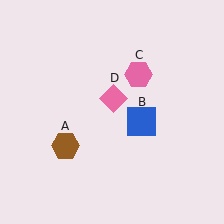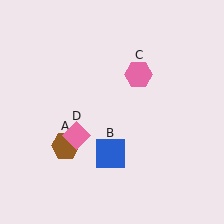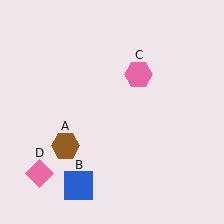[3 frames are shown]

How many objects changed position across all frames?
2 objects changed position: blue square (object B), pink diamond (object D).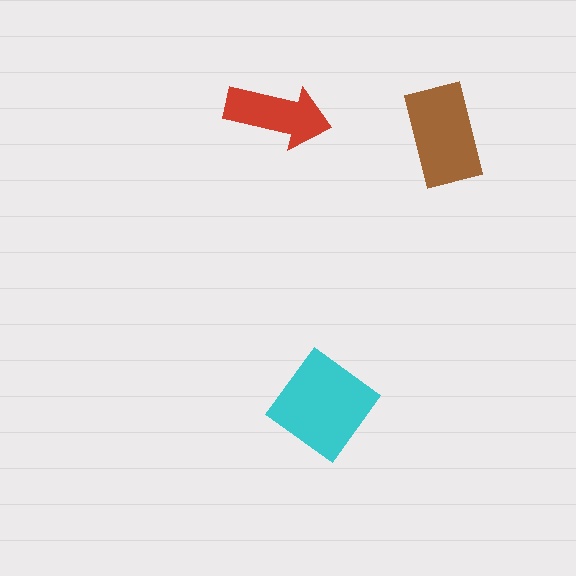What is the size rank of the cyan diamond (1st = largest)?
1st.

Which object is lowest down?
The cyan diamond is bottommost.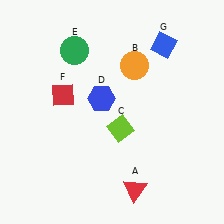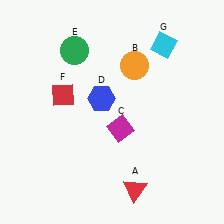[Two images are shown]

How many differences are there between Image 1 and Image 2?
There are 2 differences between the two images.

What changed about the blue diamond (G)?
In Image 1, G is blue. In Image 2, it changed to cyan.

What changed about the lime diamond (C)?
In Image 1, C is lime. In Image 2, it changed to magenta.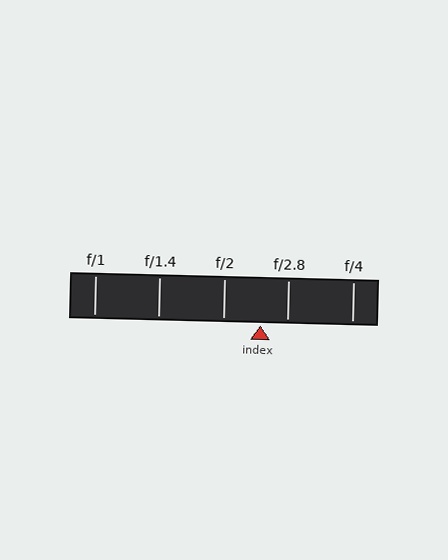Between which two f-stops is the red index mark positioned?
The index mark is between f/2 and f/2.8.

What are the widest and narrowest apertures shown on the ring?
The widest aperture shown is f/1 and the narrowest is f/4.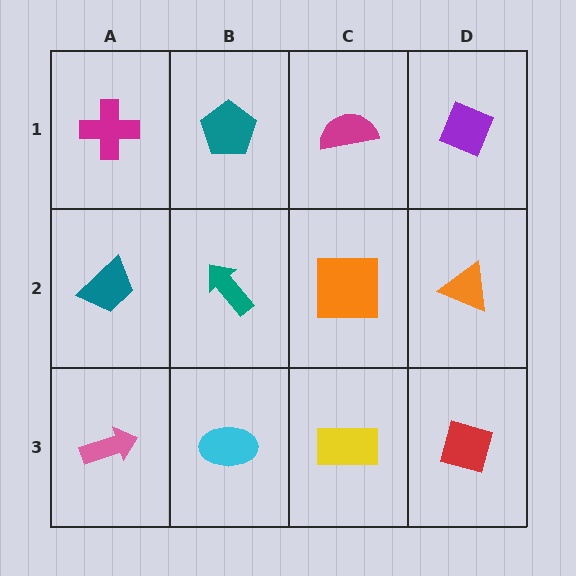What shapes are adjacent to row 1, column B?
A teal arrow (row 2, column B), a magenta cross (row 1, column A), a magenta semicircle (row 1, column C).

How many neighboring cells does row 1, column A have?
2.